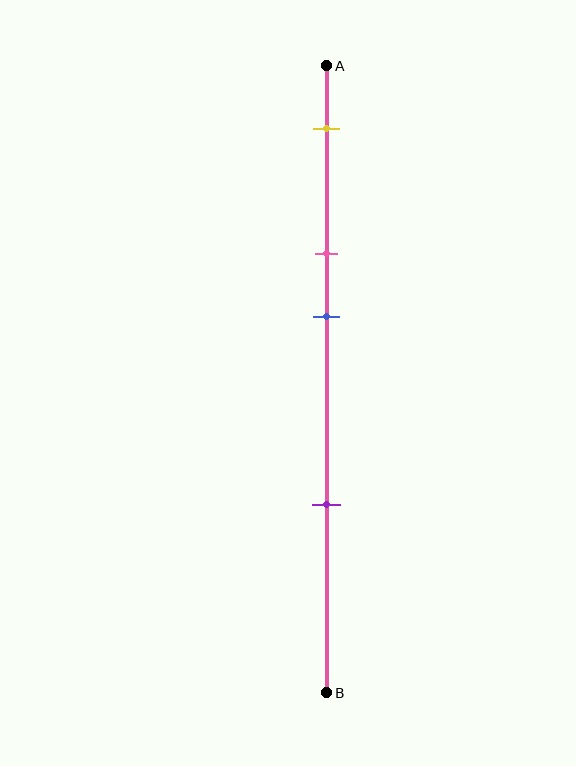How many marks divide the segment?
There are 4 marks dividing the segment.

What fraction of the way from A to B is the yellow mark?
The yellow mark is approximately 10% (0.1) of the way from A to B.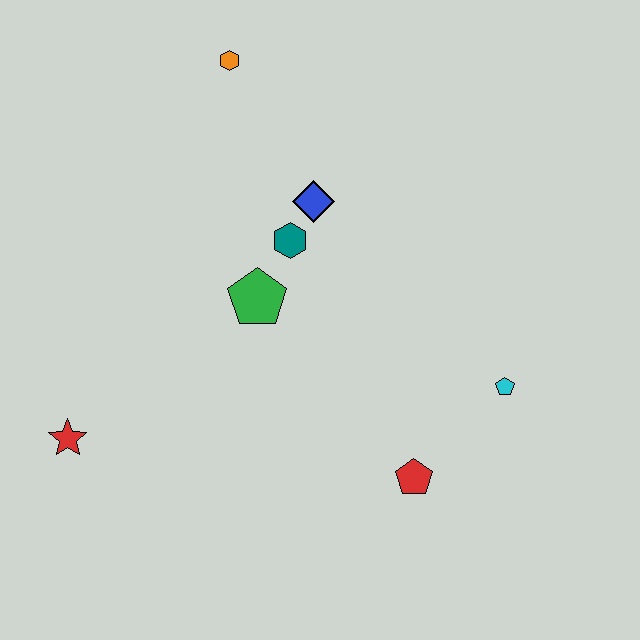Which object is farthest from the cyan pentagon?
The red star is farthest from the cyan pentagon.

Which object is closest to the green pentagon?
The teal hexagon is closest to the green pentagon.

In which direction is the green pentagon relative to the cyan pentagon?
The green pentagon is to the left of the cyan pentagon.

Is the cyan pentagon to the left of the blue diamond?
No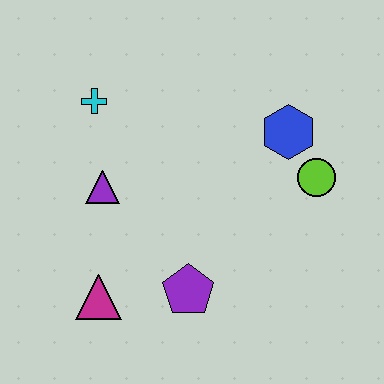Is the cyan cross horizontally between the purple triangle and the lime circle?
No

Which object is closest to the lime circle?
The blue hexagon is closest to the lime circle.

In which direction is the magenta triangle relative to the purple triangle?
The magenta triangle is below the purple triangle.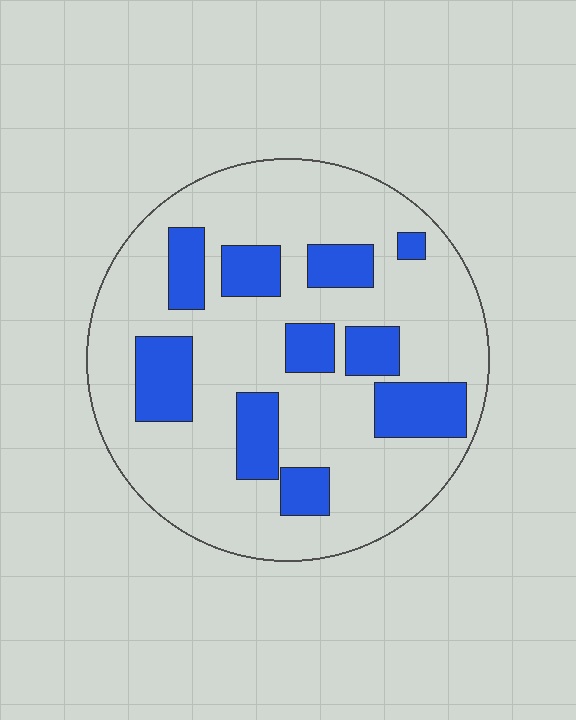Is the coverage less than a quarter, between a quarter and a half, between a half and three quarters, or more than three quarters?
Less than a quarter.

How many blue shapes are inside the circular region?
10.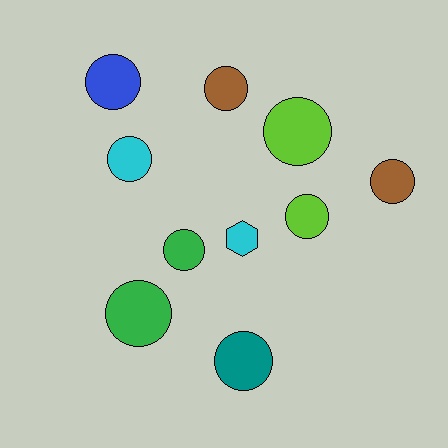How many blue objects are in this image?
There is 1 blue object.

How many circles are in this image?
There are 9 circles.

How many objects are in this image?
There are 10 objects.